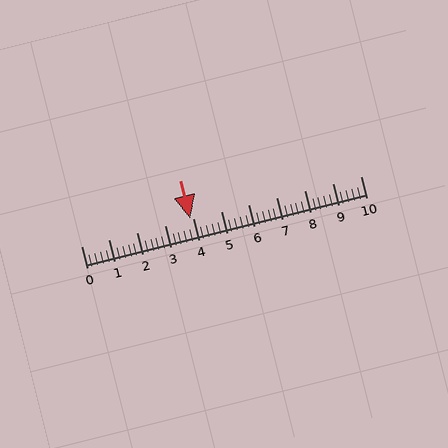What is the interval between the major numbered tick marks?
The major tick marks are spaced 1 units apart.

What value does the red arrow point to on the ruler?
The red arrow points to approximately 3.9.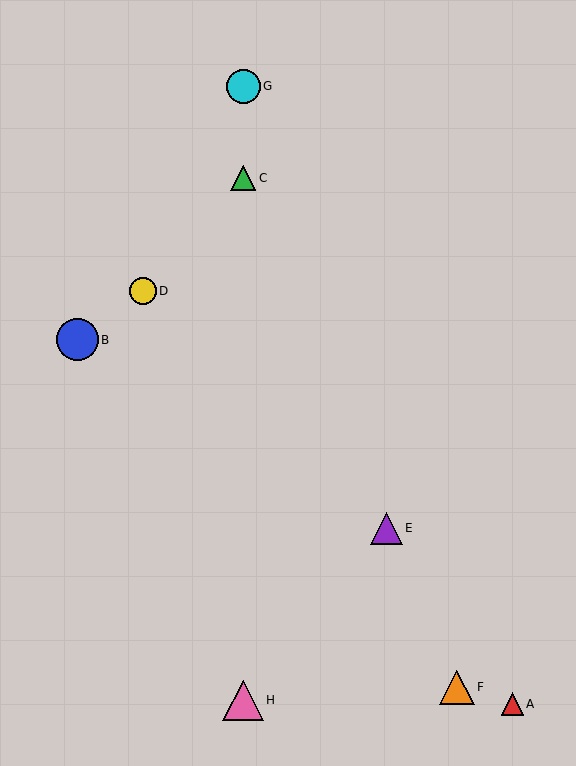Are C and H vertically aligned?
Yes, both are at x≈243.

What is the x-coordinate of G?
Object G is at x≈243.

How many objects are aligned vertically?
3 objects (C, G, H) are aligned vertically.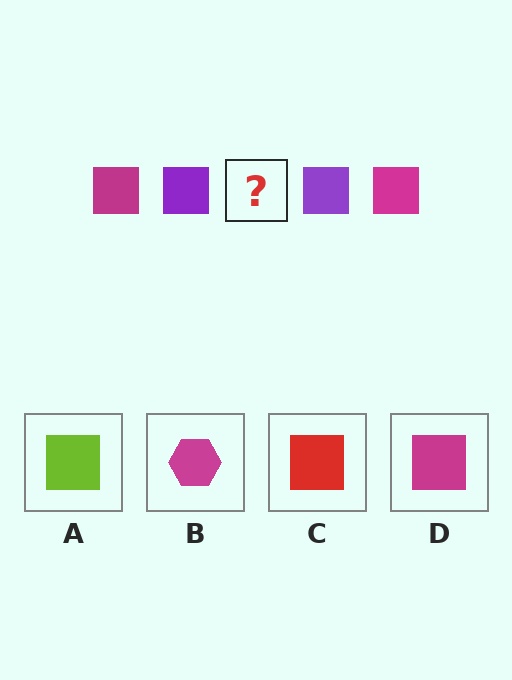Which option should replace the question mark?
Option D.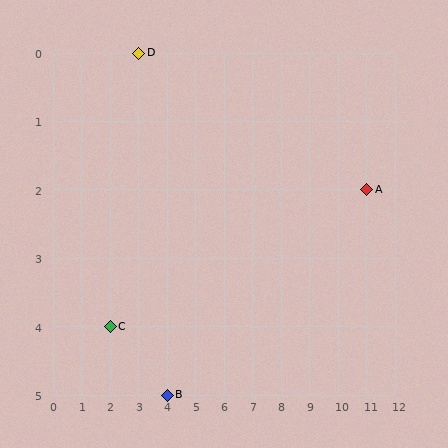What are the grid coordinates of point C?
Point C is at grid coordinates (2, 4).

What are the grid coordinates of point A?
Point A is at grid coordinates (11, 2).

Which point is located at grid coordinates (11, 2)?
Point A is at (11, 2).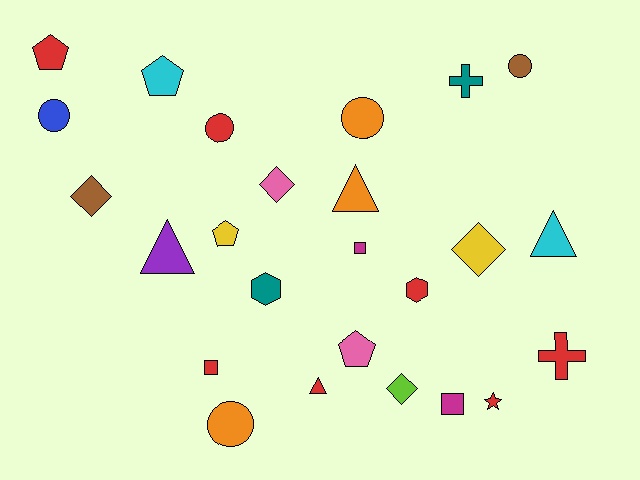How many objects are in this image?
There are 25 objects.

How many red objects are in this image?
There are 7 red objects.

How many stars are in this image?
There is 1 star.